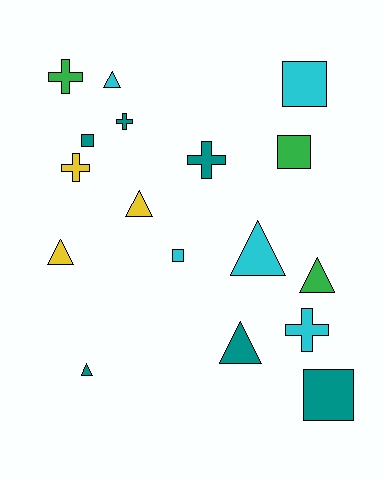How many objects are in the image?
There are 17 objects.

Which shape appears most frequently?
Triangle, with 7 objects.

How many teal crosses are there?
There are 2 teal crosses.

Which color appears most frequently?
Teal, with 6 objects.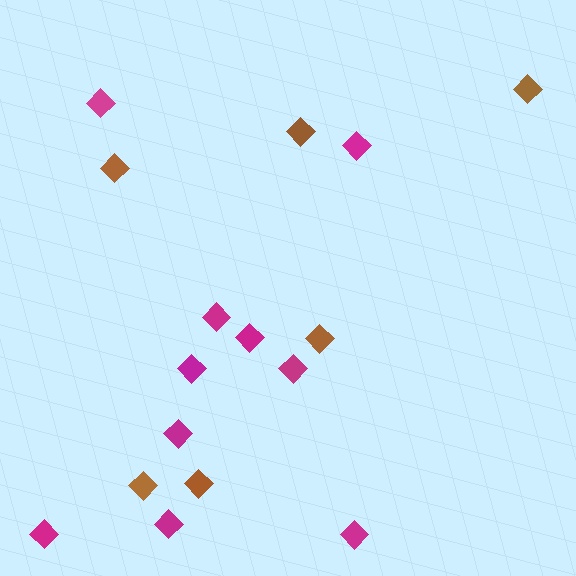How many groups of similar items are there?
There are 2 groups: one group of brown diamonds (6) and one group of magenta diamonds (10).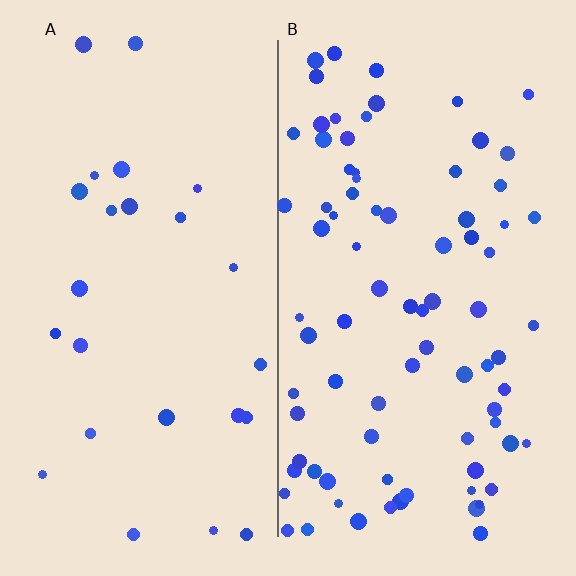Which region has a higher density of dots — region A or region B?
B (the right).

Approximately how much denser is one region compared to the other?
Approximately 3.2× — region B over region A.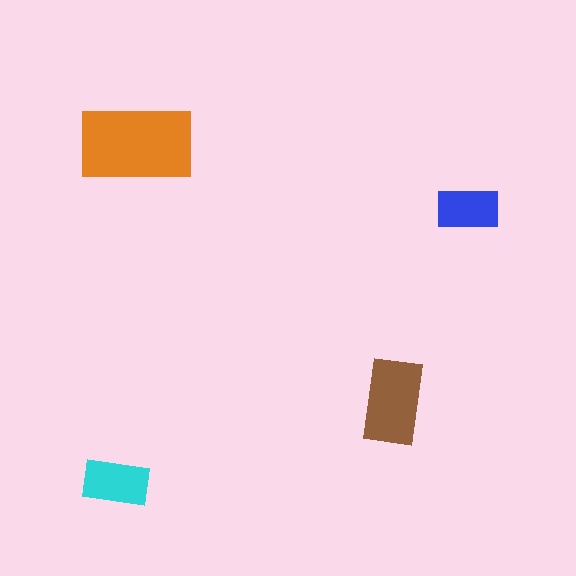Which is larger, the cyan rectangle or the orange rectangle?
The orange one.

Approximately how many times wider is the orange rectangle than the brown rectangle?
About 1.5 times wider.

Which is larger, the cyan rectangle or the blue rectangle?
The cyan one.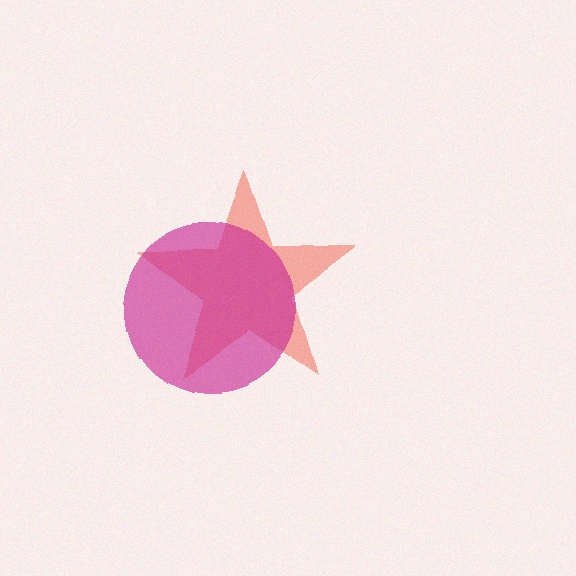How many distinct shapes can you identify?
There are 2 distinct shapes: a red star, a magenta circle.